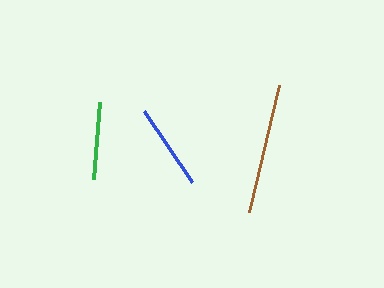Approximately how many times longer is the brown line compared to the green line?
The brown line is approximately 1.7 times the length of the green line.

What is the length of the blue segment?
The blue segment is approximately 86 pixels long.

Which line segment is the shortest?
The green line is the shortest at approximately 78 pixels.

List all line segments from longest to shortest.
From longest to shortest: brown, blue, green.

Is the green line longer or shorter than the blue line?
The blue line is longer than the green line.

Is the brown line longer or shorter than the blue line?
The brown line is longer than the blue line.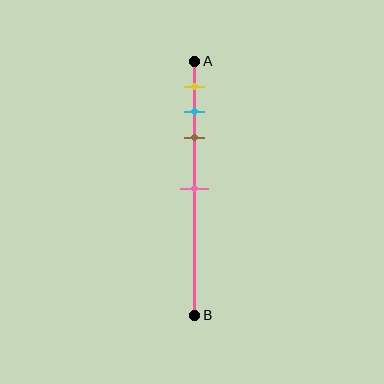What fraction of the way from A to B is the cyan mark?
The cyan mark is approximately 20% (0.2) of the way from A to B.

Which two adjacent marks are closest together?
The cyan and brown marks are the closest adjacent pair.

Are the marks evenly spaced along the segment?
No, the marks are not evenly spaced.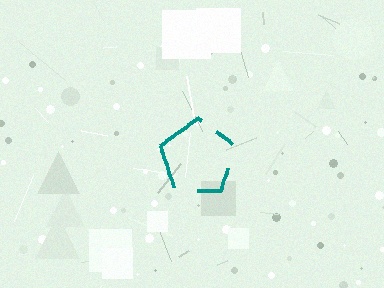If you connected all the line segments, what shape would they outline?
They would outline a pentagon.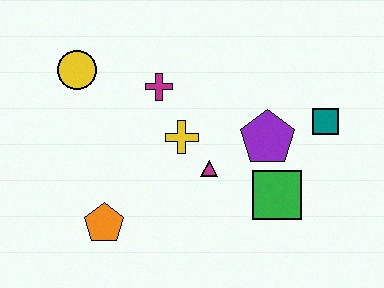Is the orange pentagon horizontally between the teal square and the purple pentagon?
No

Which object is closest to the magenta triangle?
The yellow cross is closest to the magenta triangle.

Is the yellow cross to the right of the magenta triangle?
No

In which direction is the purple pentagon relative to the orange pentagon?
The purple pentagon is to the right of the orange pentagon.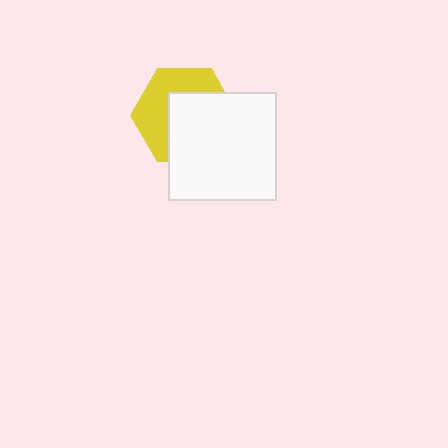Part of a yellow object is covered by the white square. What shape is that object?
It is a hexagon.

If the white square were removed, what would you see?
You would see the complete yellow hexagon.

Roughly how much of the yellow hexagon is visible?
About half of it is visible (roughly 45%).